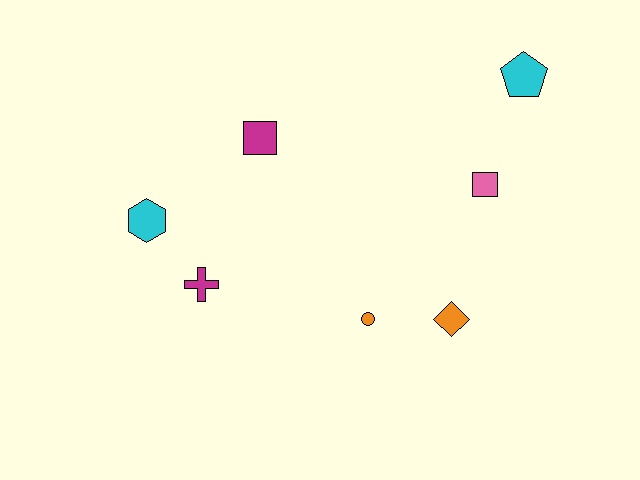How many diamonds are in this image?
There is 1 diamond.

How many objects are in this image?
There are 7 objects.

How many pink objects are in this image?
There is 1 pink object.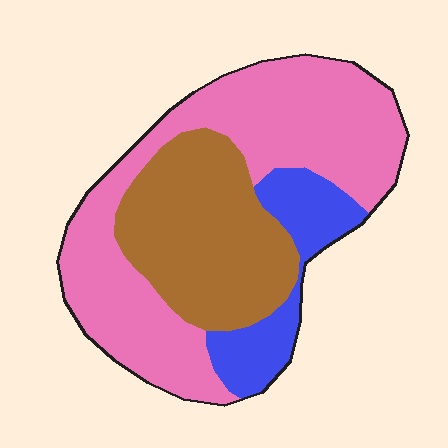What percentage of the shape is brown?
Brown covers about 30% of the shape.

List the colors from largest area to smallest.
From largest to smallest: pink, brown, blue.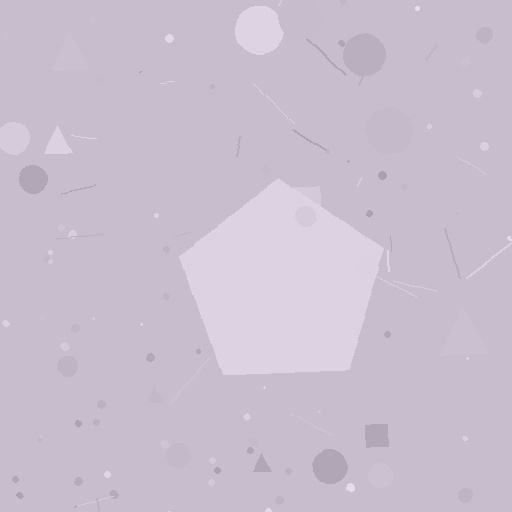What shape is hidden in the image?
A pentagon is hidden in the image.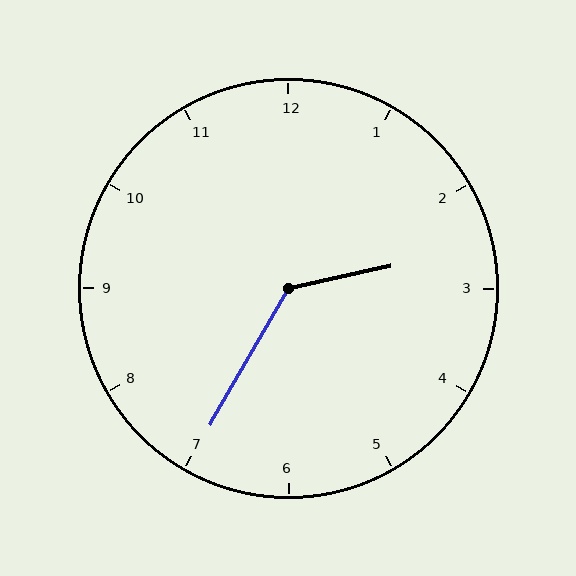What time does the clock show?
2:35.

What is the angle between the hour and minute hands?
Approximately 132 degrees.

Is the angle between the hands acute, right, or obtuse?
It is obtuse.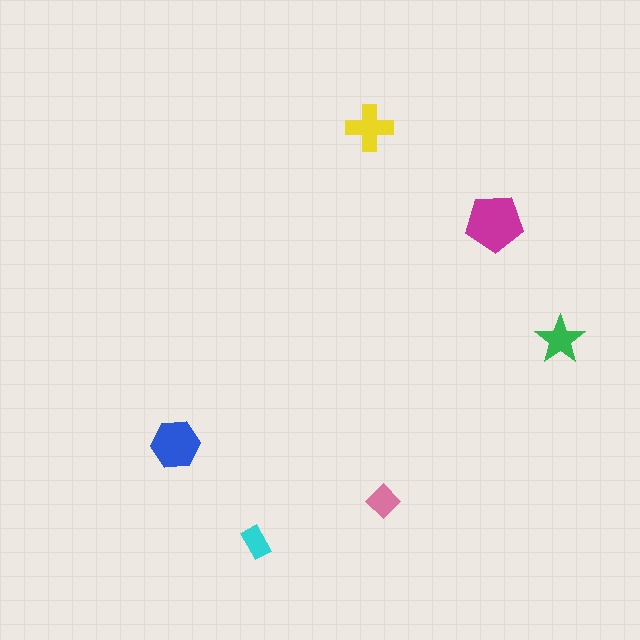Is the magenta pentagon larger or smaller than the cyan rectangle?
Larger.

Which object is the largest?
The magenta pentagon.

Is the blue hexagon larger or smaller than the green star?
Larger.